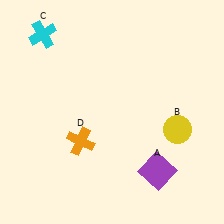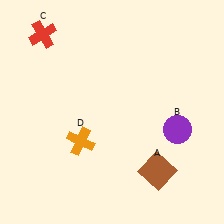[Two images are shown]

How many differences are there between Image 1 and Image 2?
There are 3 differences between the two images.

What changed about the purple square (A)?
In Image 1, A is purple. In Image 2, it changed to brown.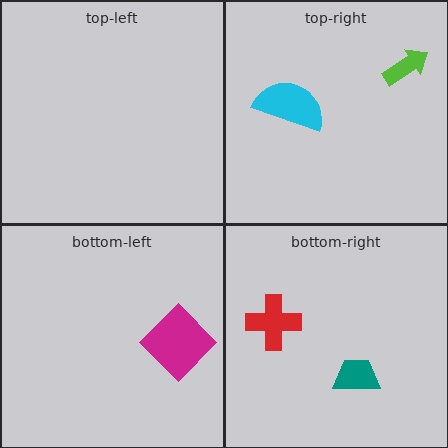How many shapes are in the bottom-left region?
1.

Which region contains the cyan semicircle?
The top-right region.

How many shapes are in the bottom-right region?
2.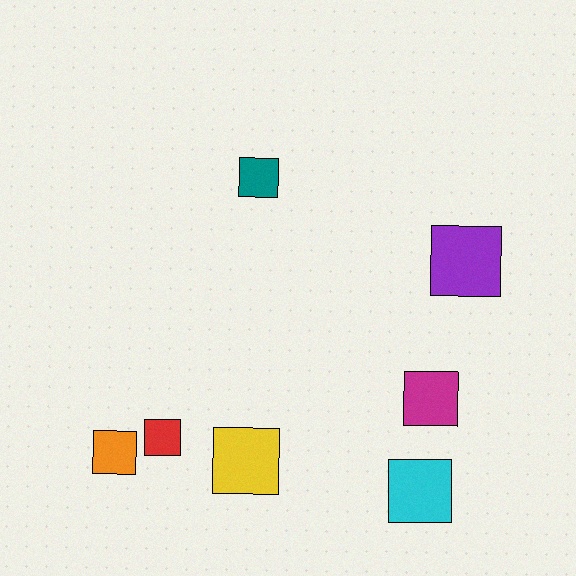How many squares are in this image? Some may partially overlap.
There are 7 squares.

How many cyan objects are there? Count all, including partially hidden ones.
There is 1 cyan object.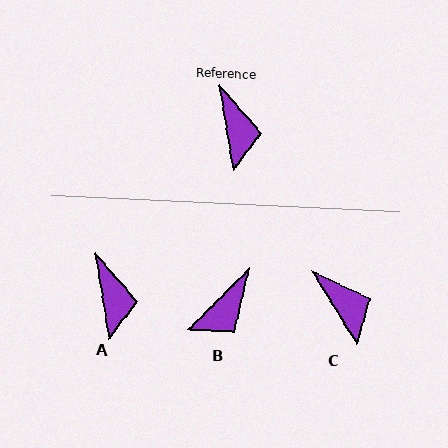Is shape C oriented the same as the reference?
No, it is off by about 23 degrees.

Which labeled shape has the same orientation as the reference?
A.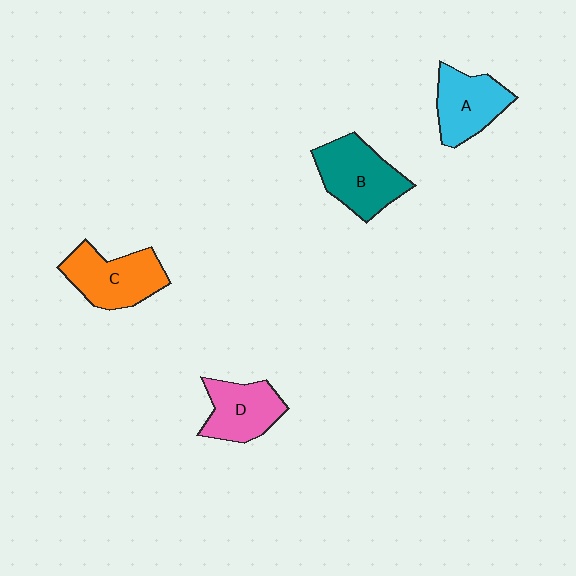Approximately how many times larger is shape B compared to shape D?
Approximately 1.2 times.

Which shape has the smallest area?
Shape D (pink).